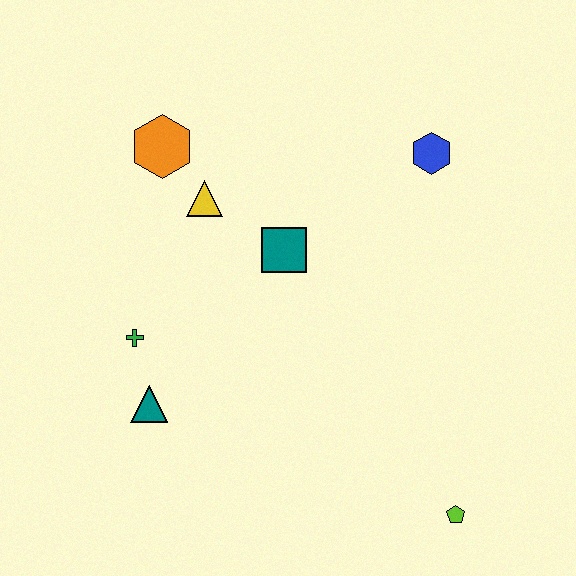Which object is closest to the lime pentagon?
The teal square is closest to the lime pentagon.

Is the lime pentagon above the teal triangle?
No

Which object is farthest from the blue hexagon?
The teal triangle is farthest from the blue hexagon.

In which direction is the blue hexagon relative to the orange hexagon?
The blue hexagon is to the right of the orange hexagon.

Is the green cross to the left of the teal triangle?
Yes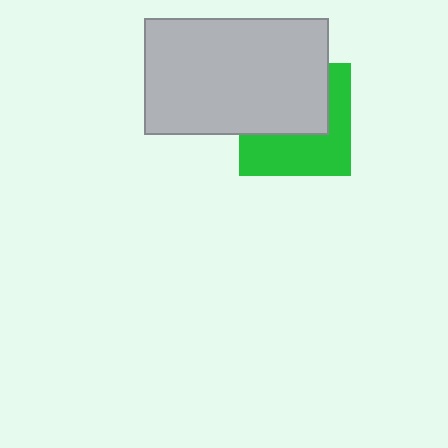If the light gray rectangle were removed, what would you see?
You would see the complete green square.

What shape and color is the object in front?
The object in front is a light gray rectangle.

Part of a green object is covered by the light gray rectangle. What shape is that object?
It is a square.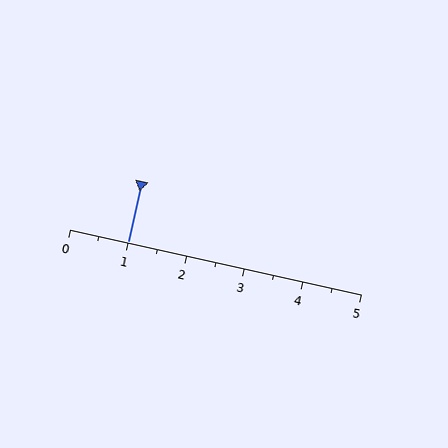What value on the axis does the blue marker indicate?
The marker indicates approximately 1.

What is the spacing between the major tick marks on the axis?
The major ticks are spaced 1 apart.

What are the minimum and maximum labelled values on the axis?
The axis runs from 0 to 5.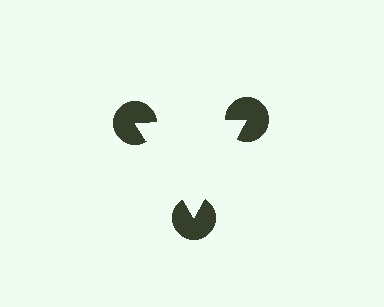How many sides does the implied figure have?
3 sides.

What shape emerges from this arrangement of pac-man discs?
An illusory triangle — its edges are inferred from the aligned wedge cuts in the pac-man discs, not physically drawn.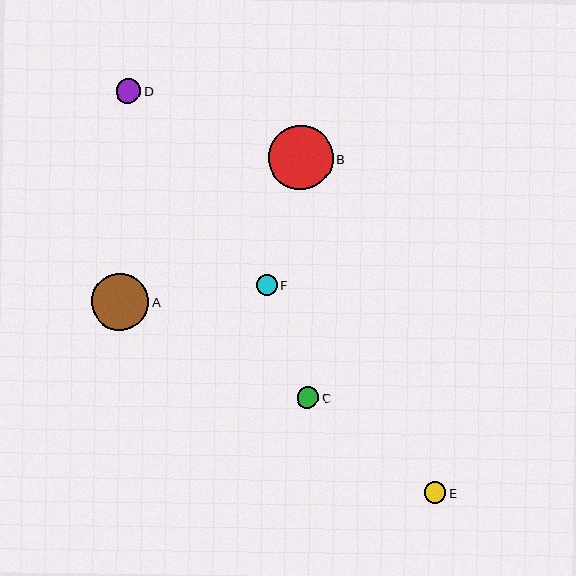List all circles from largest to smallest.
From largest to smallest: B, A, D, E, C, F.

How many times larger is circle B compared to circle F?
Circle B is approximately 3.1 times the size of circle F.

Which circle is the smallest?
Circle F is the smallest with a size of approximately 21 pixels.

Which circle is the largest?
Circle B is the largest with a size of approximately 65 pixels.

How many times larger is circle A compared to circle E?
Circle A is approximately 2.7 times the size of circle E.